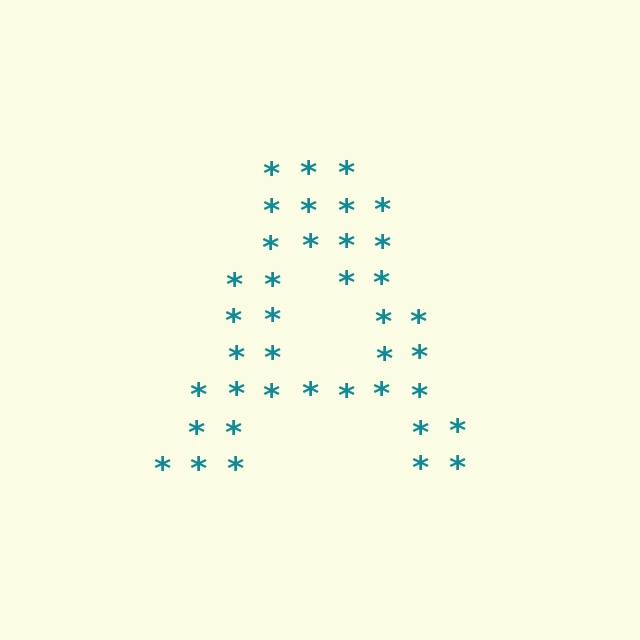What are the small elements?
The small elements are asterisks.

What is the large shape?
The large shape is the letter A.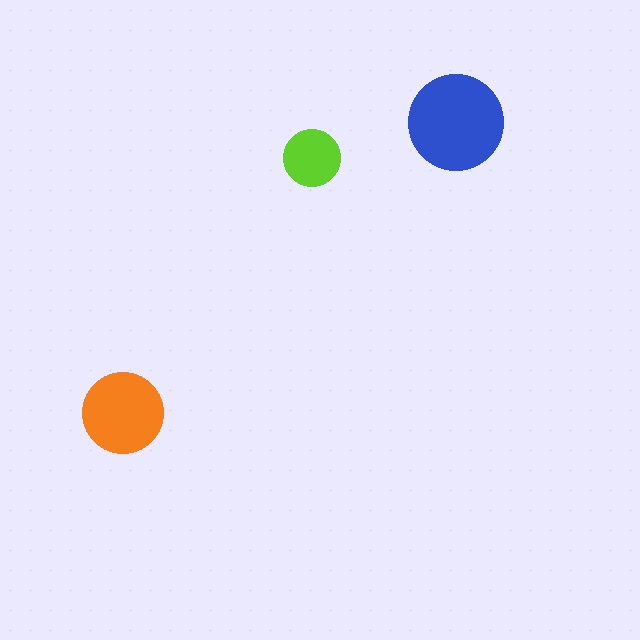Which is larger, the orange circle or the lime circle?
The orange one.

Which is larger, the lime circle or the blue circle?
The blue one.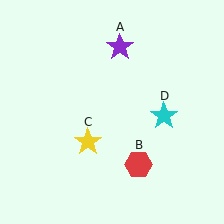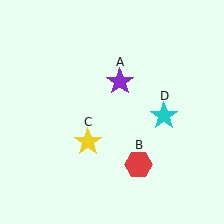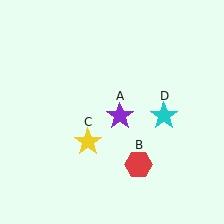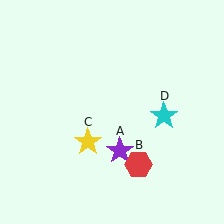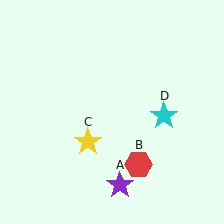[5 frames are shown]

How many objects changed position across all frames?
1 object changed position: purple star (object A).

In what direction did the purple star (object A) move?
The purple star (object A) moved down.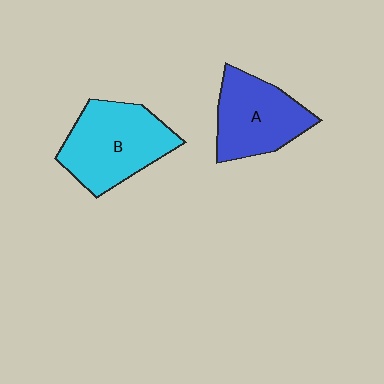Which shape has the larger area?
Shape B (cyan).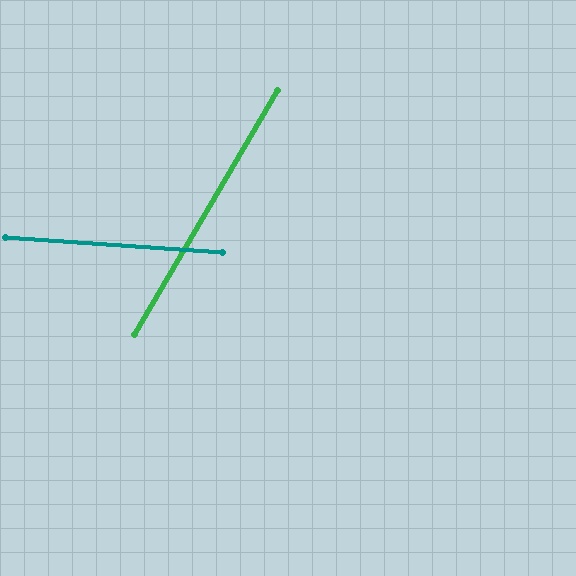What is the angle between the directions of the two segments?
Approximately 64 degrees.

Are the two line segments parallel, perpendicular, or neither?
Neither parallel nor perpendicular — they differ by about 64°.